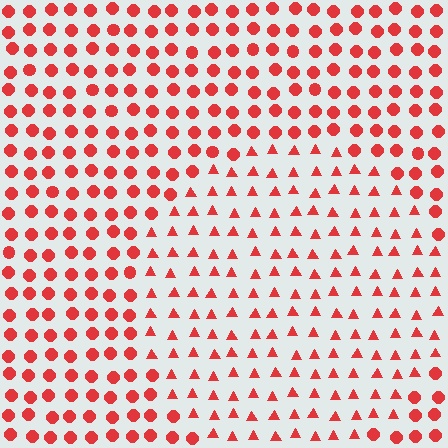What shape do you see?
I see a circle.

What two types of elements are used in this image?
The image uses triangles inside the circle region and circles outside it.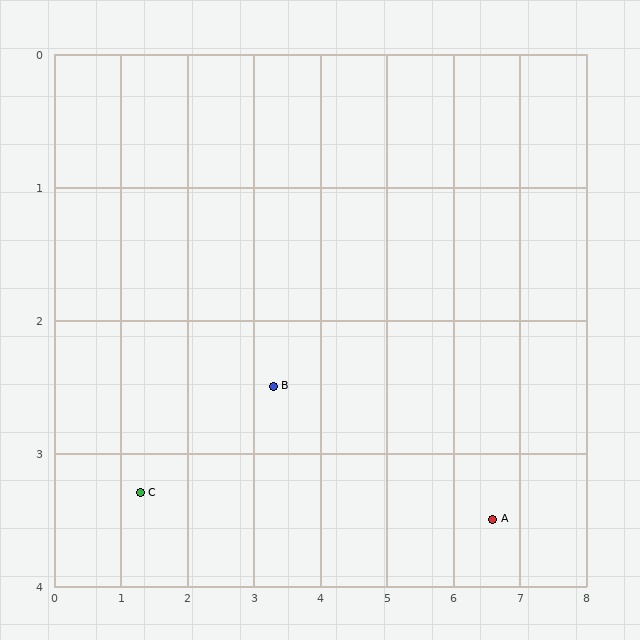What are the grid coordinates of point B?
Point B is at approximately (3.3, 2.5).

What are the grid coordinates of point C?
Point C is at approximately (1.3, 3.3).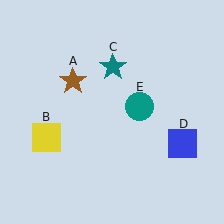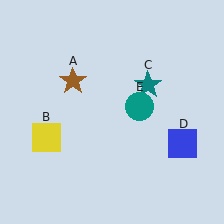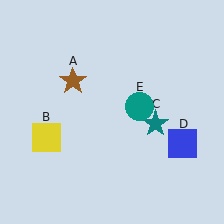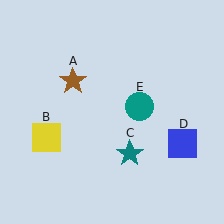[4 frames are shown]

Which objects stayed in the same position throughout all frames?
Brown star (object A) and yellow square (object B) and blue square (object D) and teal circle (object E) remained stationary.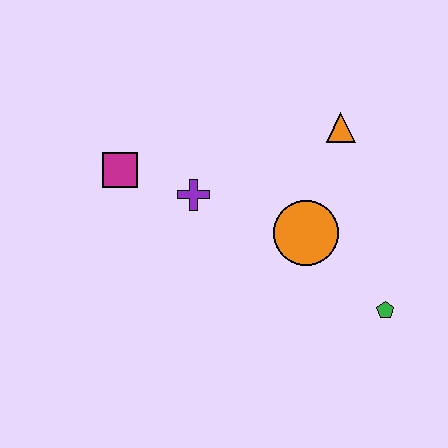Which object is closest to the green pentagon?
The orange circle is closest to the green pentagon.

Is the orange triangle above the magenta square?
Yes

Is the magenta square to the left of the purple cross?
Yes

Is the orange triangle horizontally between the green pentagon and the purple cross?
Yes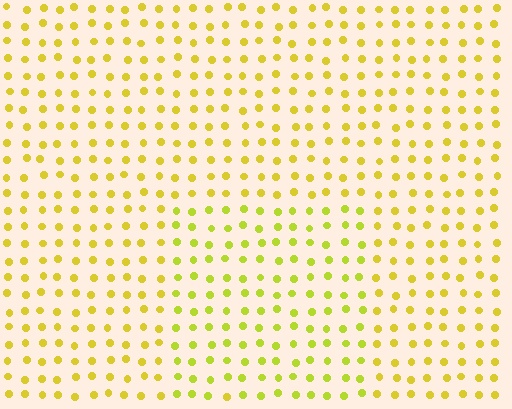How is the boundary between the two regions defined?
The boundary is defined purely by a slight shift in hue (about 19 degrees). Spacing, size, and orientation are identical on both sides.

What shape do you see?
I see a rectangle.